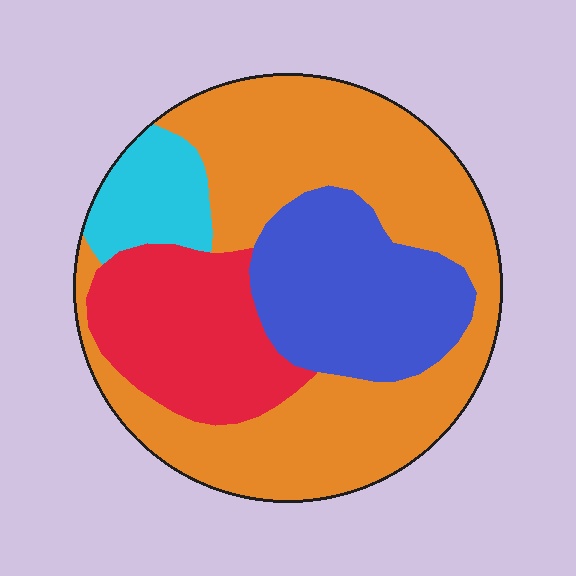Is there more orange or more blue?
Orange.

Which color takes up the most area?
Orange, at roughly 50%.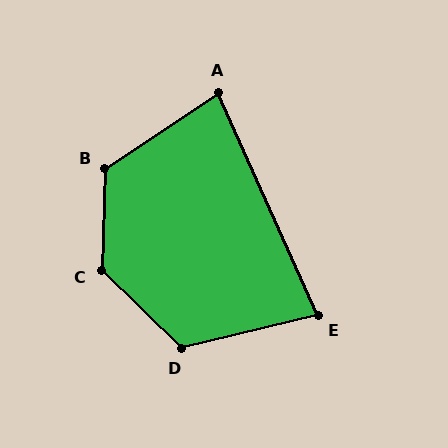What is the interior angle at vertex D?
Approximately 122 degrees (obtuse).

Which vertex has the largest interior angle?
C, at approximately 132 degrees.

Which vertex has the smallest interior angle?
E, at approximately 79 degrees.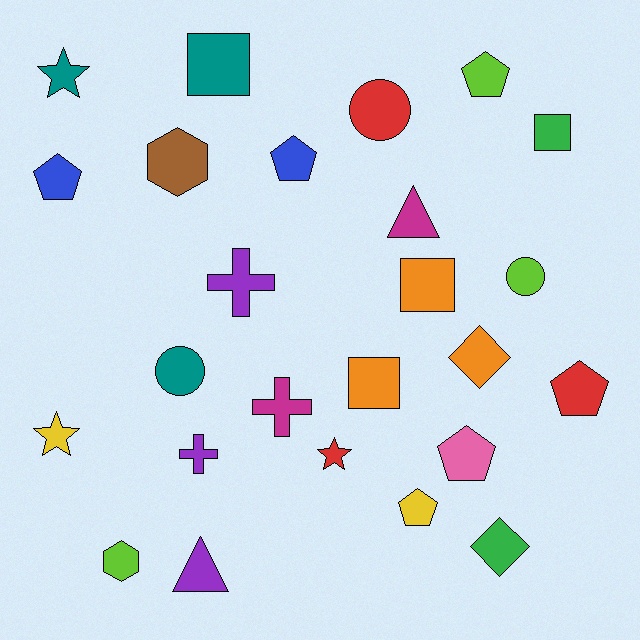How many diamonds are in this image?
There are 2 diamonds.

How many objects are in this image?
There are 25 objects.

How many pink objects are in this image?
There is 1 pink object.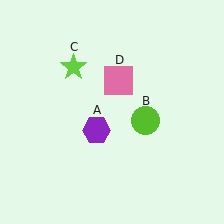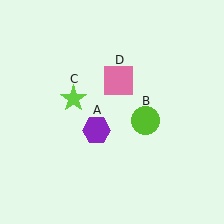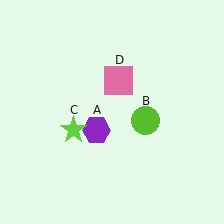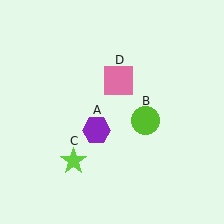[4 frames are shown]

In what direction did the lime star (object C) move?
The lime star (object C) moved down.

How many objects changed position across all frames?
1 object changed position: lime star (object C).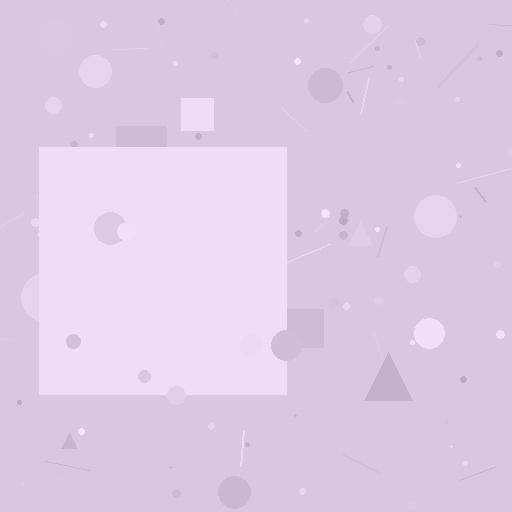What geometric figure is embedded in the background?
A square is embedded in the background.